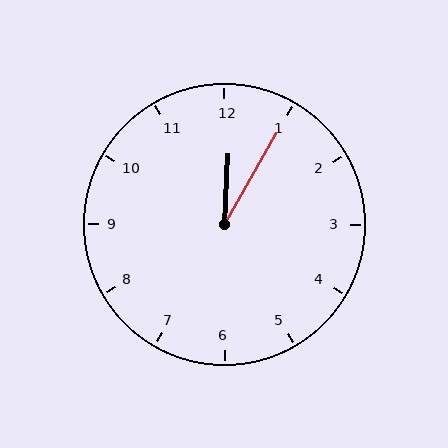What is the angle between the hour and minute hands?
Approximately 28 degrees.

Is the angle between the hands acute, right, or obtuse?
It is acute.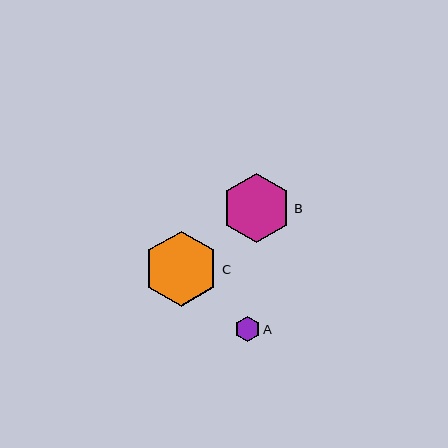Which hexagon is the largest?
Hexagon C is the largest with a size of approximately 75 pixels.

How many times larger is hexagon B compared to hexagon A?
Hexagon B is approximately 2.7 times the size of hexagon A.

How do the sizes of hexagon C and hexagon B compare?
Hexagon C and hexagon B are approximately the same size.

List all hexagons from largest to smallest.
From largest to smallest: C, B, A.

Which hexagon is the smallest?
Hexagon A is the smallest with a size of approximately 25 pixels.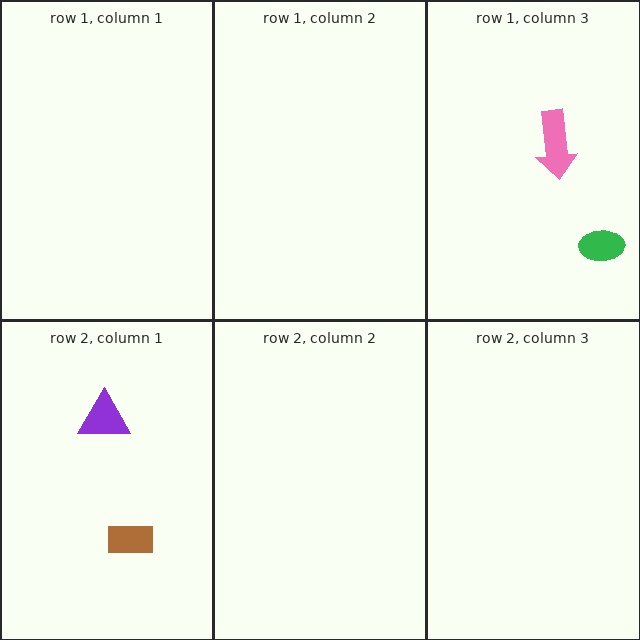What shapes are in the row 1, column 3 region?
The green ellipse, the pink arrow.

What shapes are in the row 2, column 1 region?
The brown rectangle, the purple triangle.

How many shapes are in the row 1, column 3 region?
2.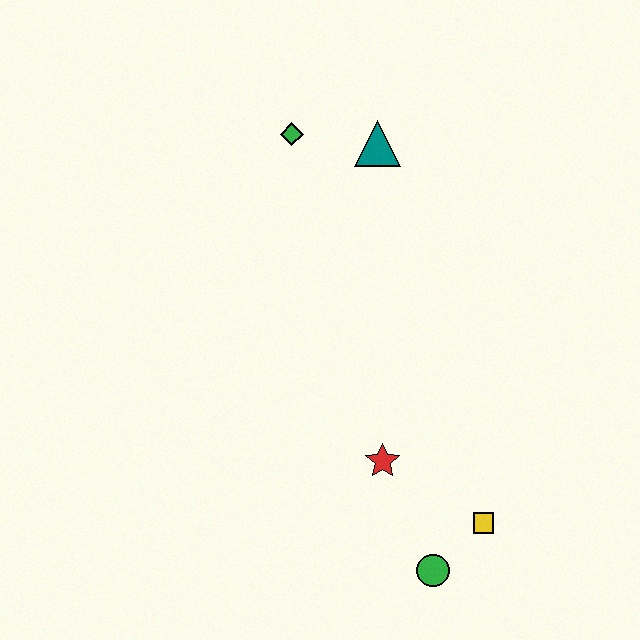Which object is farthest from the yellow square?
The green diamond is farthest from the yellow square.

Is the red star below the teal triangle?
Yes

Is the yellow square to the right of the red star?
Yes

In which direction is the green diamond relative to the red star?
The green diamond is above the red star.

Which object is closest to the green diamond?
The teal triangle is closest to the green diamond.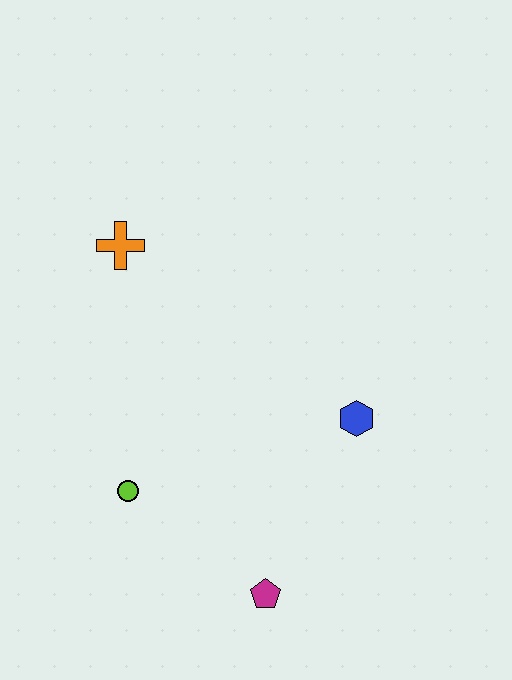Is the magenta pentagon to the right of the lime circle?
Yes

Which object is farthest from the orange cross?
The magenta pentagon is farthest from the orange cross.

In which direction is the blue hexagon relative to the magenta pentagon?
The blue hexagon is above the magenta pentagon.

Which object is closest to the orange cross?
The lime circle is closest to the orange cross.